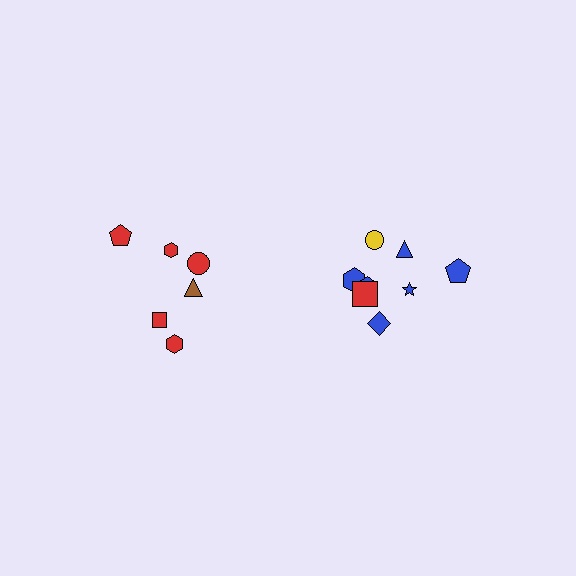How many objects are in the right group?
There are 8 objects.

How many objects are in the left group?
There are 6 objects.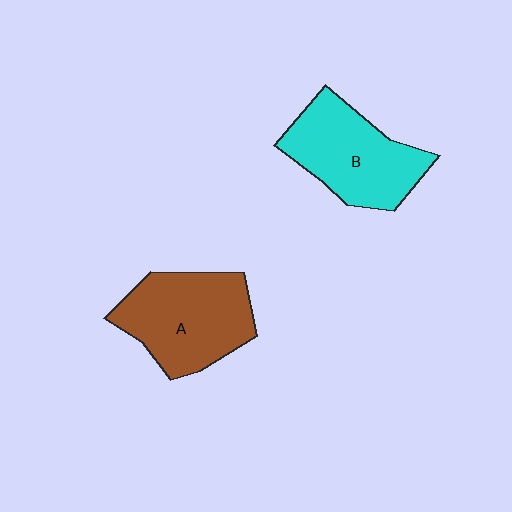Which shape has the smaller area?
Shape B (cyan).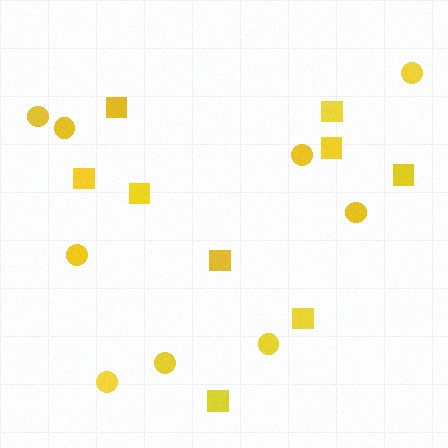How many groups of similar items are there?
There are 2 groups: one group of squares (9) and one group of circles (9).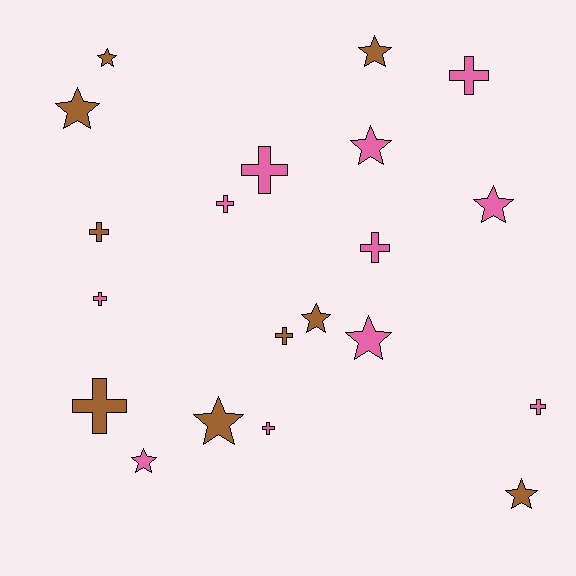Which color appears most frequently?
Pink, with 11 objects.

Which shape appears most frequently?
Cross, with 10 objects.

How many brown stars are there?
There are 6 brown stars.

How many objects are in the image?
There are 20 objects.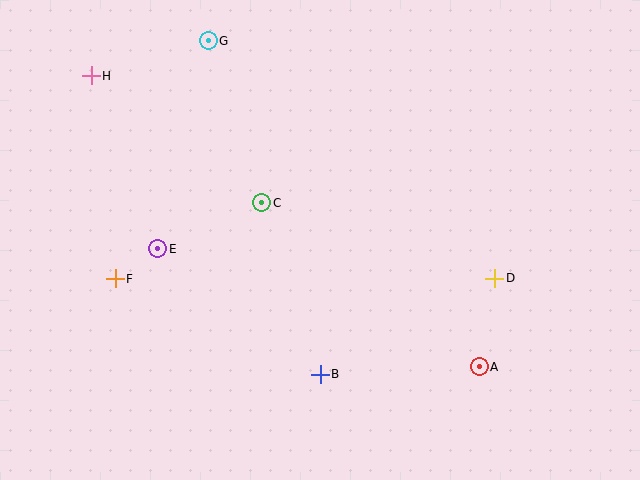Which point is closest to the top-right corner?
Point D is closest to the top-right corner.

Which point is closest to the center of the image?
Point C at (262, 203) is closest to the center.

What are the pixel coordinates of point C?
Point C is at (262, 203).